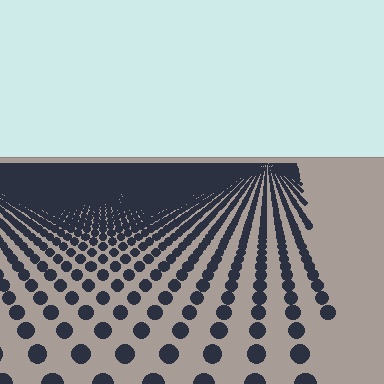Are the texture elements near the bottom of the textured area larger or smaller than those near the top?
Larger. Near the bottom, elements are closer to the viewer and appear at a bigger on-screen size.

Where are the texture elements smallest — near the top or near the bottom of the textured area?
Near the top.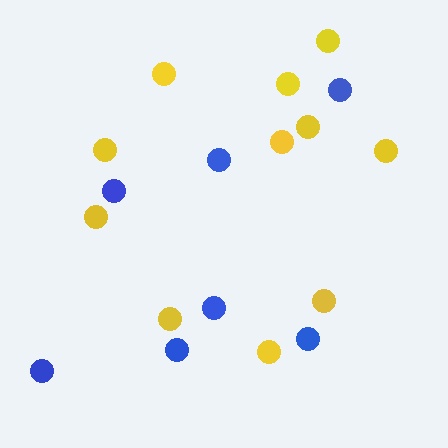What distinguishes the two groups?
There are 2 groups: one group of blue circles (7) and one group of yellow circles (11).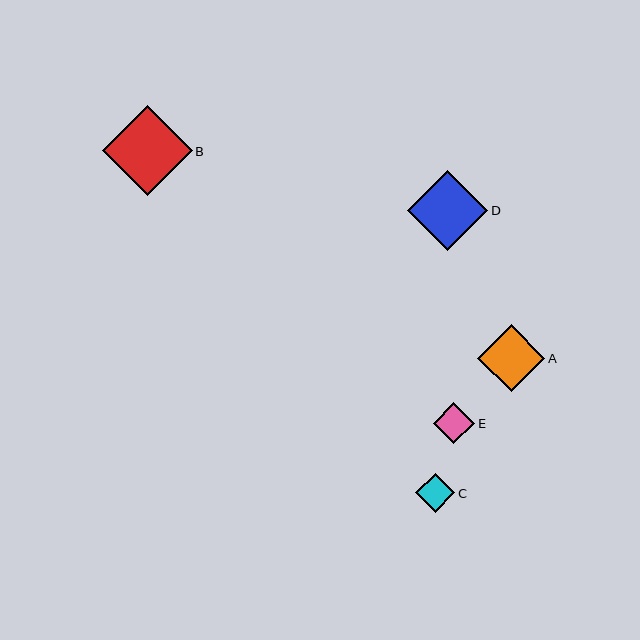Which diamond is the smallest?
Diamond C is the smallest with a size of approximately 39 pixels.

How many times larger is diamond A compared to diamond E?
Diamond A is approximately 1.6 times the size of diamond E.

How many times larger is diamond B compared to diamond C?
Diamond B is approximately 2.3 times the size of diamond C.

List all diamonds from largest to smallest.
From largest to smallest: B, D, A, E, C.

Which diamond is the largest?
Diamond B is the largest with a size of approximately 90 pixels.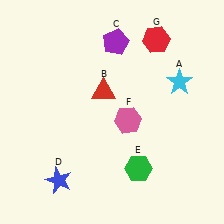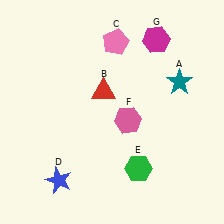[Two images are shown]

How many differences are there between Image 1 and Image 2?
There are 3 differences between the two images.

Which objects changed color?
A changed from cyan to teal. C changed from purple to pink. G changed from red to magenta.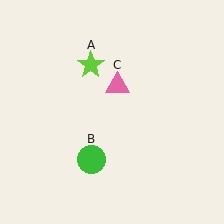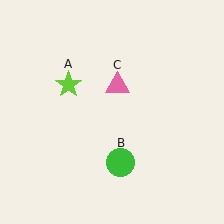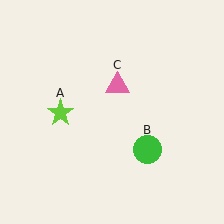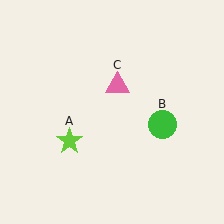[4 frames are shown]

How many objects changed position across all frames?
2 objects changed position: lime star (object A), green circle (object B).